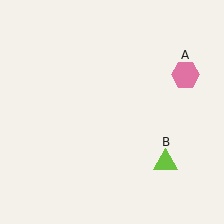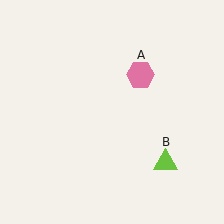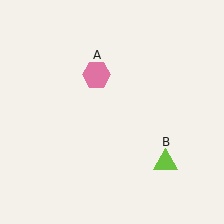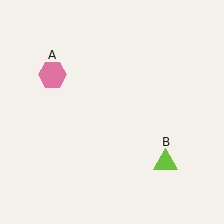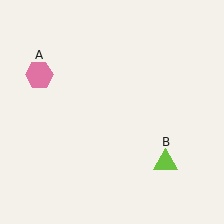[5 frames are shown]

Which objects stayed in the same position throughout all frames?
Lime triangle (object B) remained stationary.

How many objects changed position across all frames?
1 object changed position: pink hexagon (object A).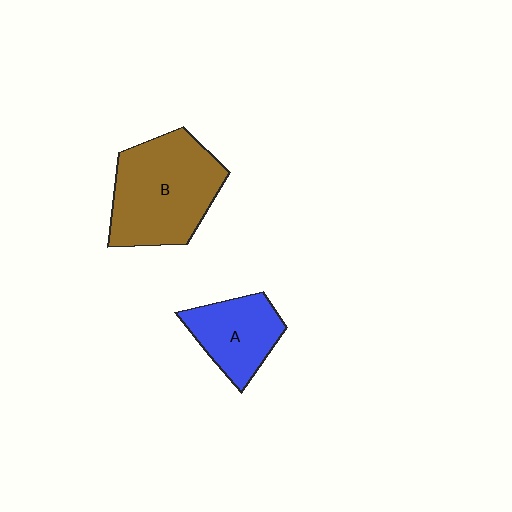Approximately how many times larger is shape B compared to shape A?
Approximately 1.7 times.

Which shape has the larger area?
Shape B (brown).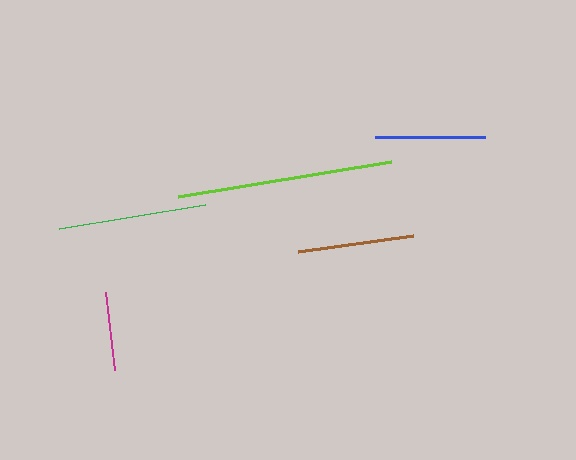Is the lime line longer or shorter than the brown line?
The lime line is longer than the brown line.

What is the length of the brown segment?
The brown segment is approximately 116 pixels long.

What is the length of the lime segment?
The lime segment is approximately 216 pixels long.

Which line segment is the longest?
The lime line is the longest at approximately 216 pixels.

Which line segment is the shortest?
The magenta line is the shortest at approximately 79 pixels.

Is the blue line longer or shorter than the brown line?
The brown line is longer than the blue line.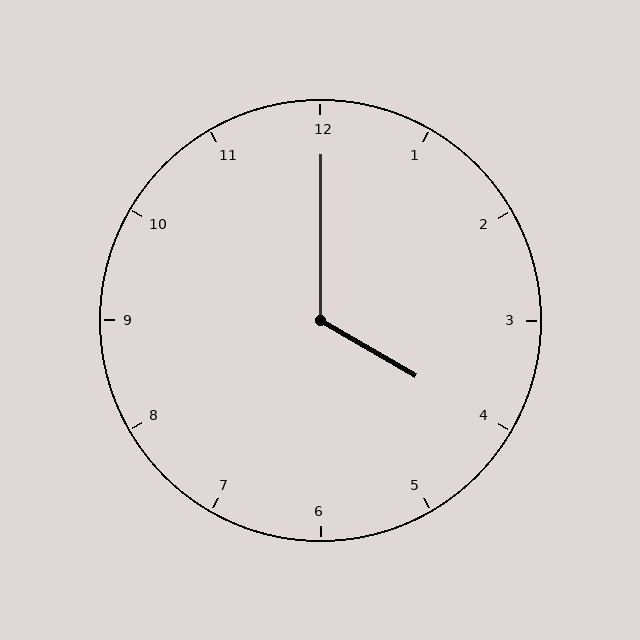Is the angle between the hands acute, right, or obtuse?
It is obtuse.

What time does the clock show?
4:00.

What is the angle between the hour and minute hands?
Approximately 120 degrees.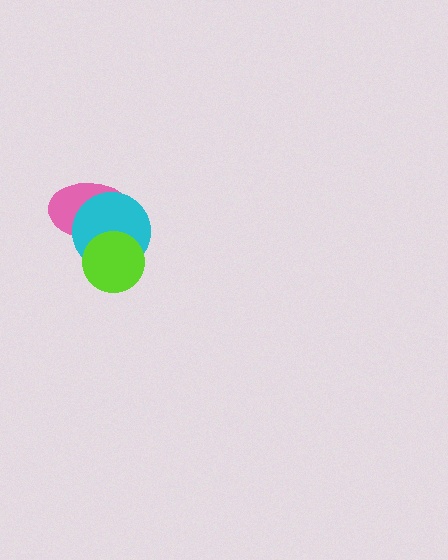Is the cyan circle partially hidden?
Yes, it is partially covered by another shape.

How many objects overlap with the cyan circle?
2 objects overlap with the cyan circle.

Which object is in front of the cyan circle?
The lime circle is in front of the cyan circle.